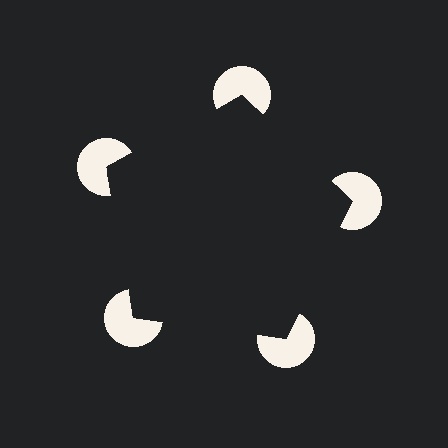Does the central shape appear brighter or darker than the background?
It typically appears slightly darker than the background, even though no actual brightness change is drawn.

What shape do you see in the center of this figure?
An illusory pentagon — its edges are inferred from the aligned wedge cuts in the pac-man discs, not physically drawn.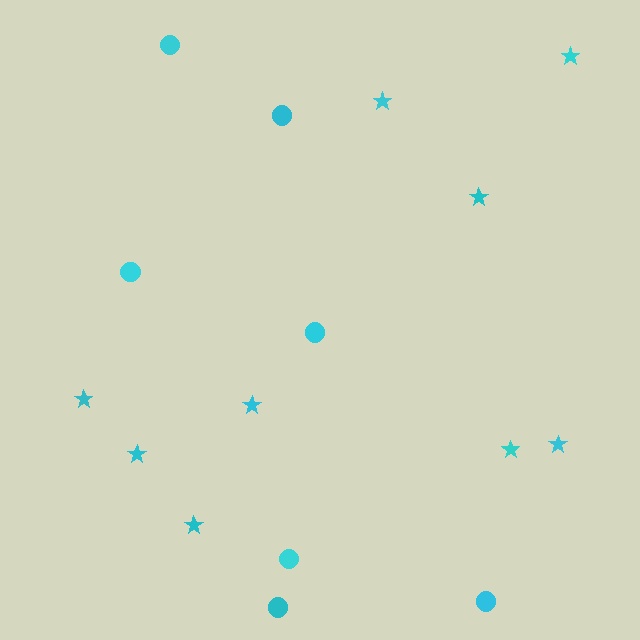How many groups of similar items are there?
There are 2 groups: one group of circles (7) and one group of stars (9).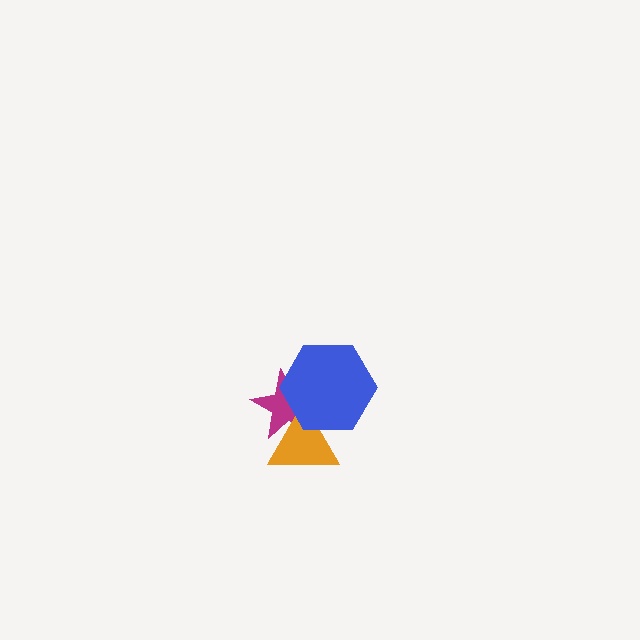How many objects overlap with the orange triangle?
2 objects overlap with the orange triangle.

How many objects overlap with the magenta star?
2 objects overlap with the magenta star.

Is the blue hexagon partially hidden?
No, no other shape covers it.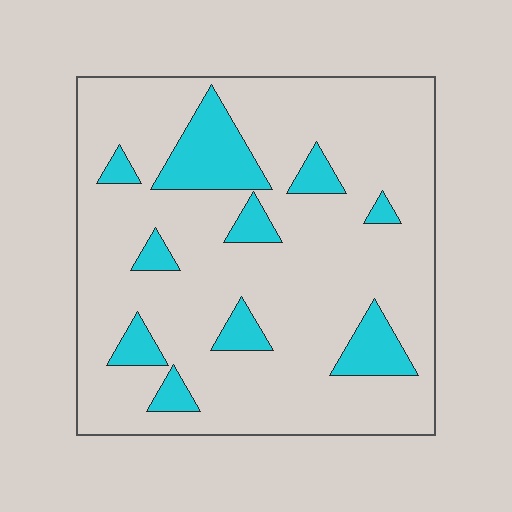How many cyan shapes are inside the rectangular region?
10.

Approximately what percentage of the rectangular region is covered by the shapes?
Approximately 15%.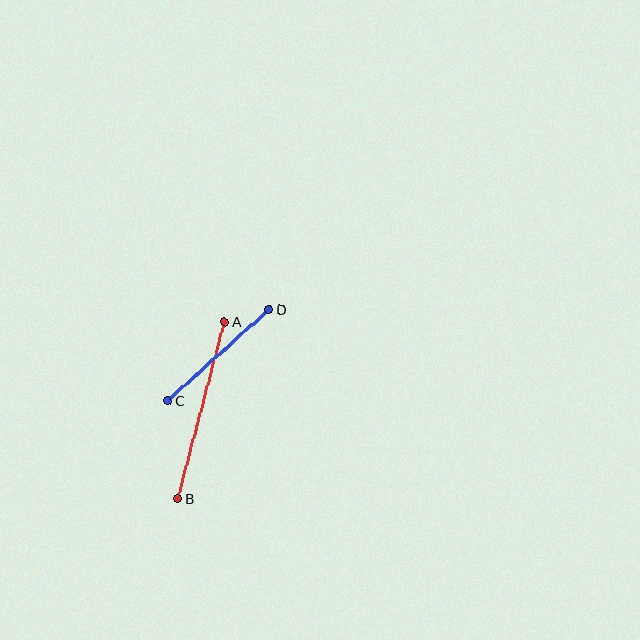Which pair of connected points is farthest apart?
Points A and B are farthest apart.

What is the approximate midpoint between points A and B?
The midpoint is at approximately (201, 410) pixels.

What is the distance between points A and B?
The distance is approximately 183 pixels.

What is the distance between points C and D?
The distance is approximately 137 pixels.